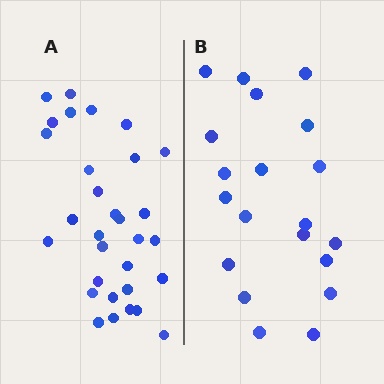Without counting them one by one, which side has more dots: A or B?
Region A (the left region) has more dots.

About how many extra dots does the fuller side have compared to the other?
Region A has roughly 12 or so more dots than region B.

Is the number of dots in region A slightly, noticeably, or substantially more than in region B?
Region A has substantially more. The ratio is roughly 1.6 to 1.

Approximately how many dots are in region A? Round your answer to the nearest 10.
About 30 dots. (The exact count is 31, which rounds to 30.)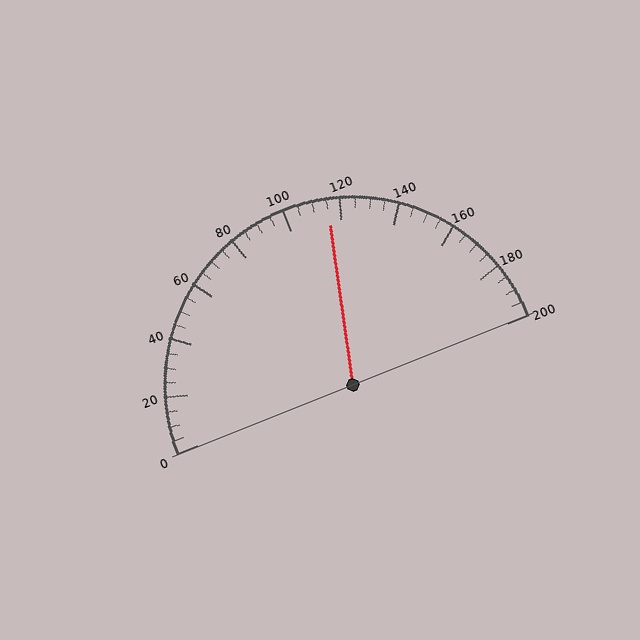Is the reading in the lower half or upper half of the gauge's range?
The reading is in the upper half of the range (0 to 200).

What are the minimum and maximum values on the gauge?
The gauge ranges from 0 to 200.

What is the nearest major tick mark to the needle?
The nearest major tick mark is 120.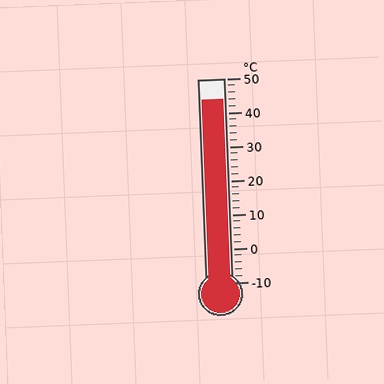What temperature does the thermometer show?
The thermometer shows approximately 44°C.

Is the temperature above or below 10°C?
The temperature is above 10°C.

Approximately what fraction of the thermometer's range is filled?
The thermometer is filled to approximately 90% of its range.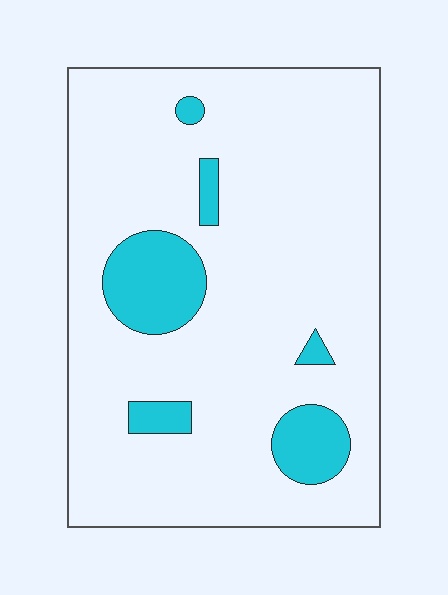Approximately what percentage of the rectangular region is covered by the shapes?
Approximately 15%.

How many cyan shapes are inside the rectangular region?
6.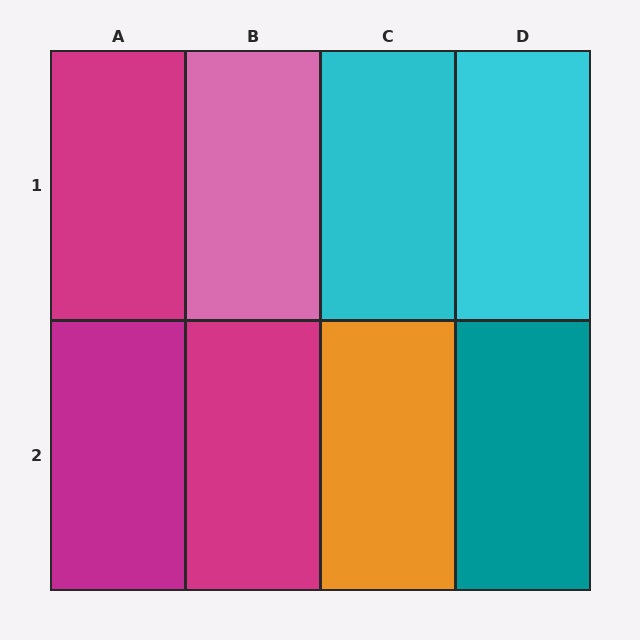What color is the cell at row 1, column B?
Pink.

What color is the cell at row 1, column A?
Magenta.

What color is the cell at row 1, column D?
Cyan.